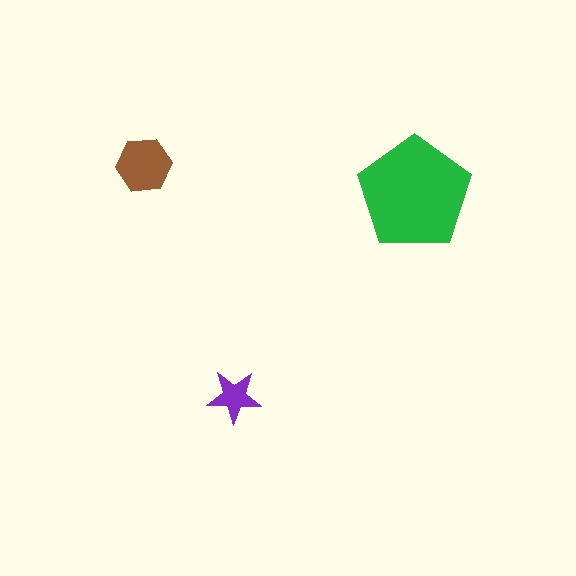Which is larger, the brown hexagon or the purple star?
The brown hexagon.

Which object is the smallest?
The purple star.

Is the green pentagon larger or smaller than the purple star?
Larger.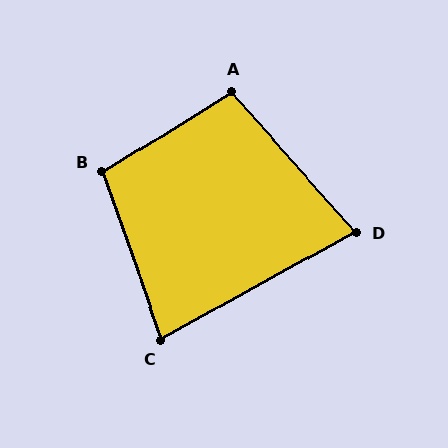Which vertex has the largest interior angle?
B, at approximately 103 degrees.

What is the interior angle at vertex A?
Approximately 100 degrees (obtuse).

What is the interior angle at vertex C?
Approximately 80 degrees (acute).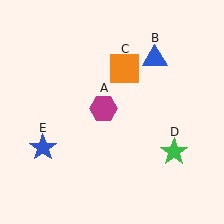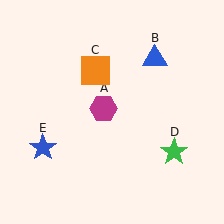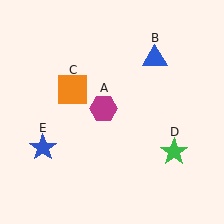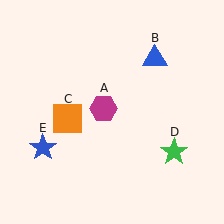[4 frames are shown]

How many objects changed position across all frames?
1 object changed position: orange square (object C).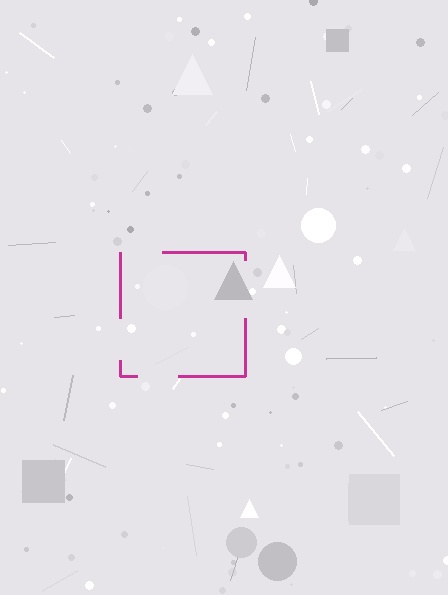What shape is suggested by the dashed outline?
The dashed outline suggests a square.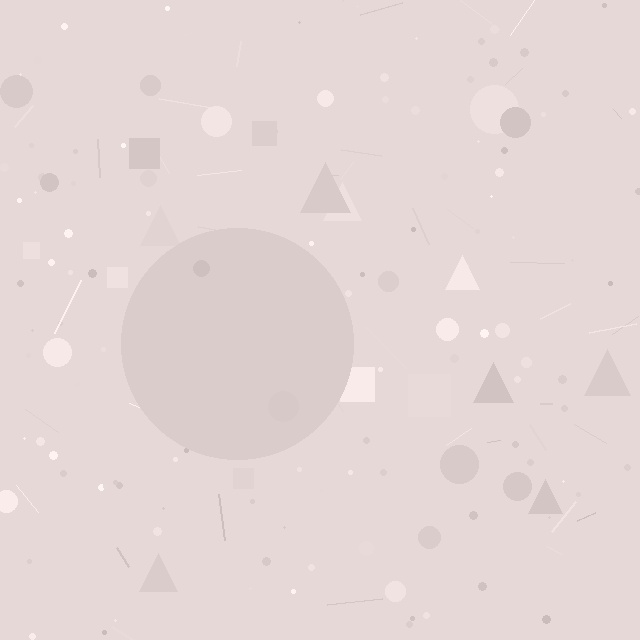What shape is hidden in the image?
A circle is hidden in the image.